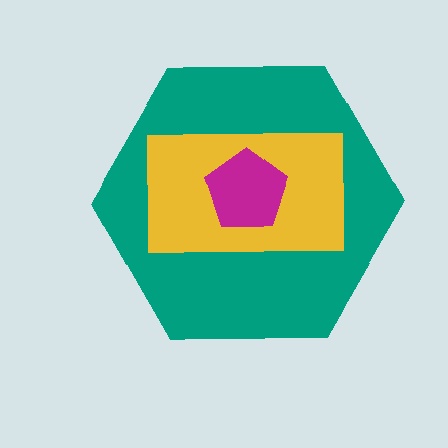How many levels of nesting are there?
3.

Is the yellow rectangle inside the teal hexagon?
Yes.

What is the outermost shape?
The teal hexagon.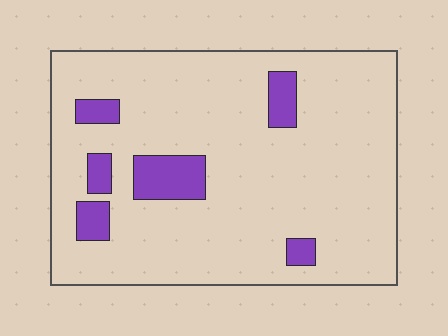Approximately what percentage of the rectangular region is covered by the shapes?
Approximately 10%.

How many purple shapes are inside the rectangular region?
6.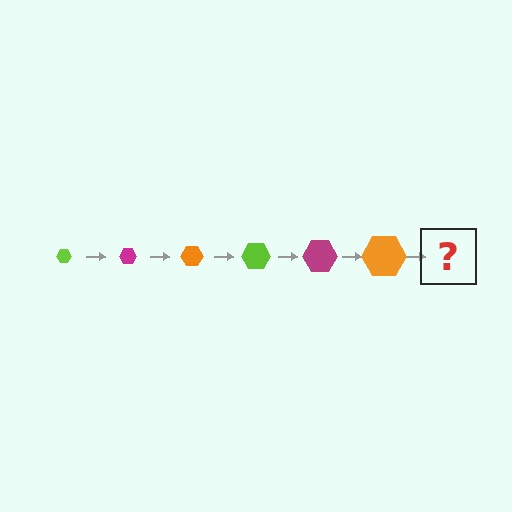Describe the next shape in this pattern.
It should be a lime hexagon, larger than the previous one.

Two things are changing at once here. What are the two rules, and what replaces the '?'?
The two rules are that the hexagon grows larger each step and the color cycles through lime, magenta, and orange. The '?' should be a lime hexagon, larger than the previous one.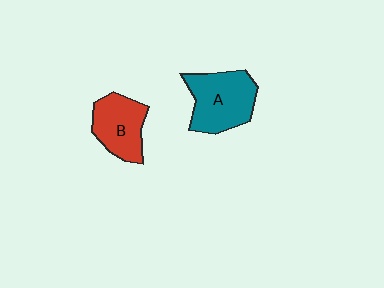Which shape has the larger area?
Shape A (teal).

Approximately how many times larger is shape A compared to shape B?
Approximately 1.2 times.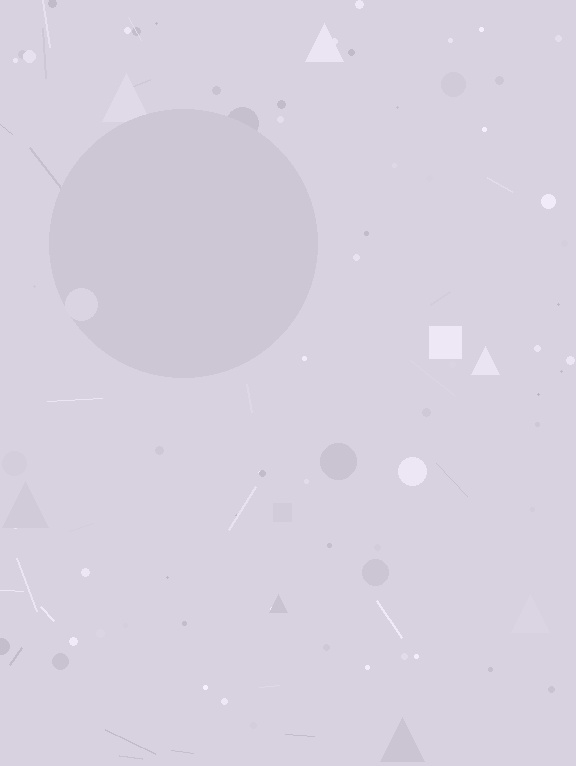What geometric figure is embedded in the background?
A circle is embedded in the background.